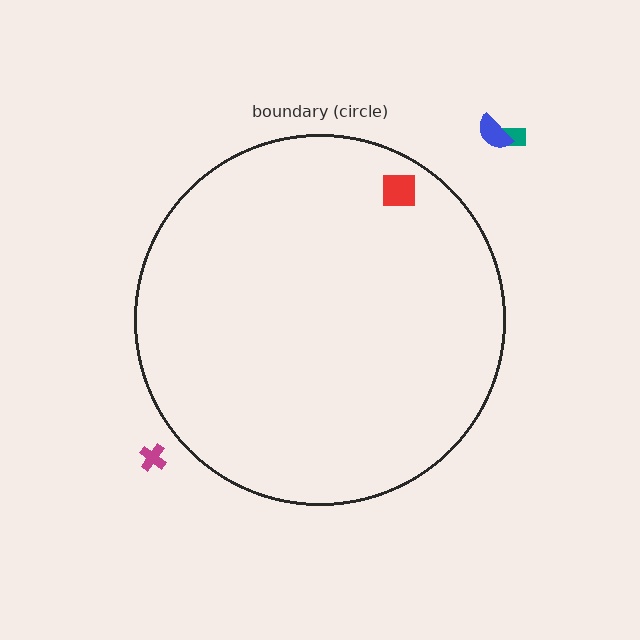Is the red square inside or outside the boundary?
Inside.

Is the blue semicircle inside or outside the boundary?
Outside.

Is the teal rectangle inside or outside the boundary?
Outside.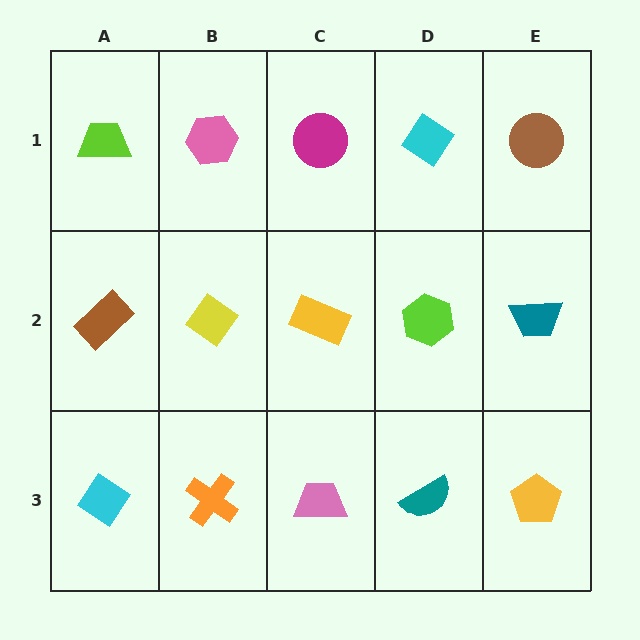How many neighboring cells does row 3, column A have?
2.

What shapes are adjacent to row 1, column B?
A yellow diamond (row 2, column B), a lime trapezoid (row 1, column A), a magenta circle (row 1, column C).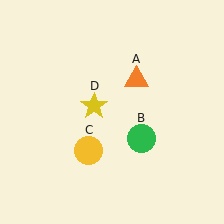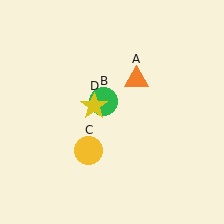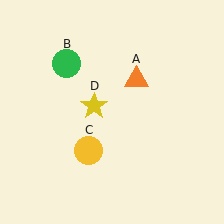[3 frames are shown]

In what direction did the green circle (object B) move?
The green circle (object B) moved up and to the left.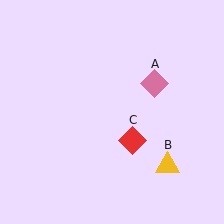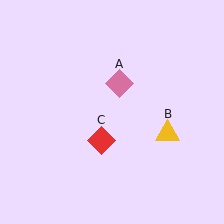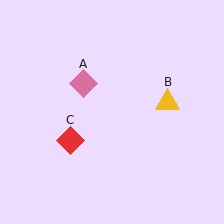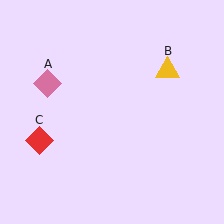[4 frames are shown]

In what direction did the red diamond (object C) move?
The red diamond (object C) moved left.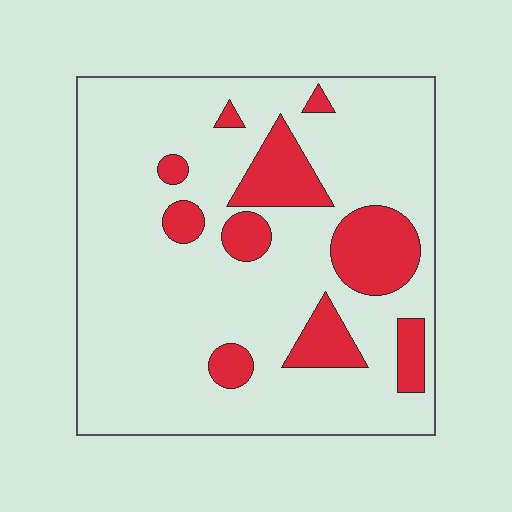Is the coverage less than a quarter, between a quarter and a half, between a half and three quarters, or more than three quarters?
Less than a quarter.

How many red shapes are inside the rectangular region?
10.